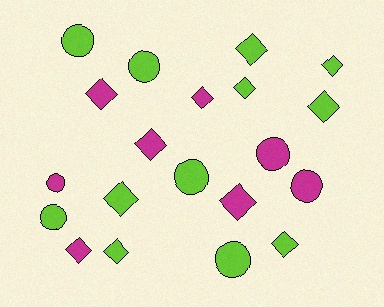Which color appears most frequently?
Lime, with 12 objects.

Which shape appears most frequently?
Diamond, with 12 objects.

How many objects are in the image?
There are 20 objects.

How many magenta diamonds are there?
There are 5 magenta diamonds.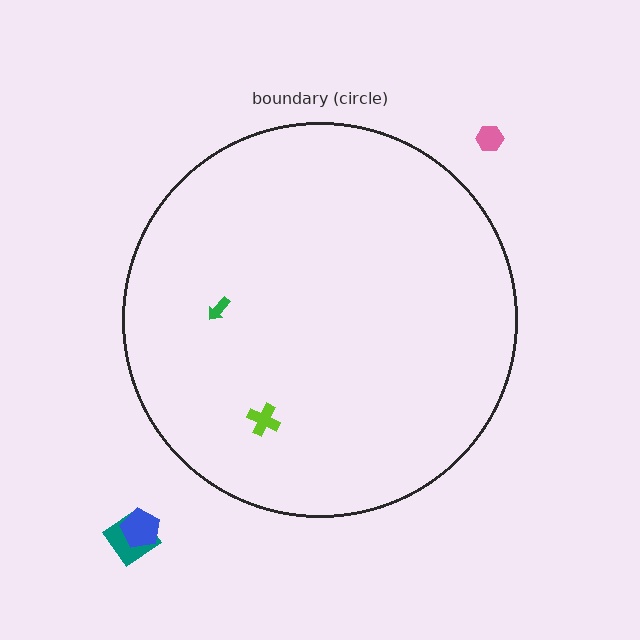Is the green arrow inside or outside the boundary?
Inside.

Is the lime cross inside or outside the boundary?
Inside.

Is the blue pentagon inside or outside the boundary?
Outside.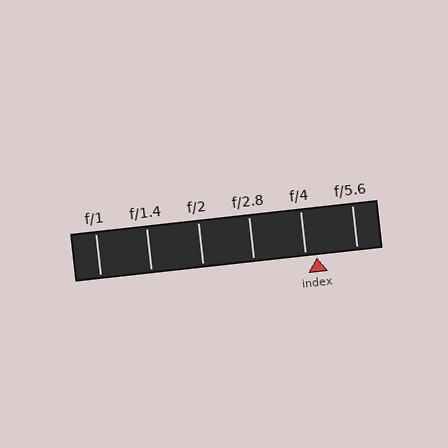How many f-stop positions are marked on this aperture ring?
There are 6 f-stop positions marked.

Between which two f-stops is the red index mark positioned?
The index mark is between f/4 and f/5.6.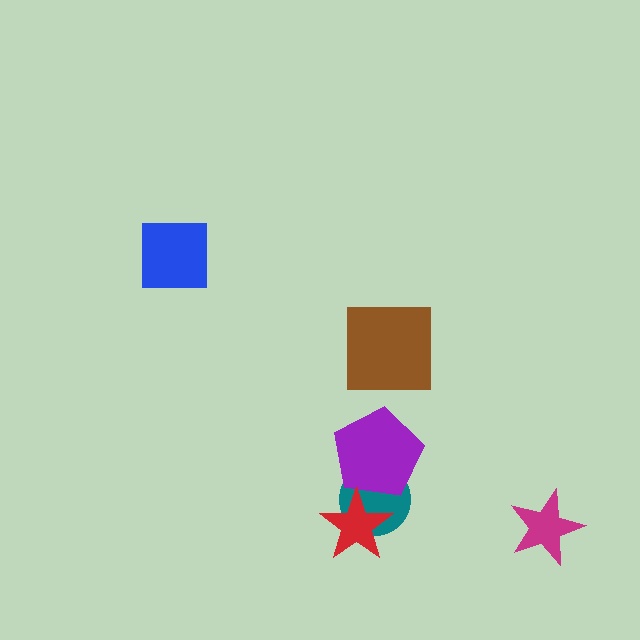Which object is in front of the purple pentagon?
The red star is in front of the purple pentagon.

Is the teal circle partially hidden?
Yes, it is partially covered by another shape.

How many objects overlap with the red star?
2 objects overlap with the red star.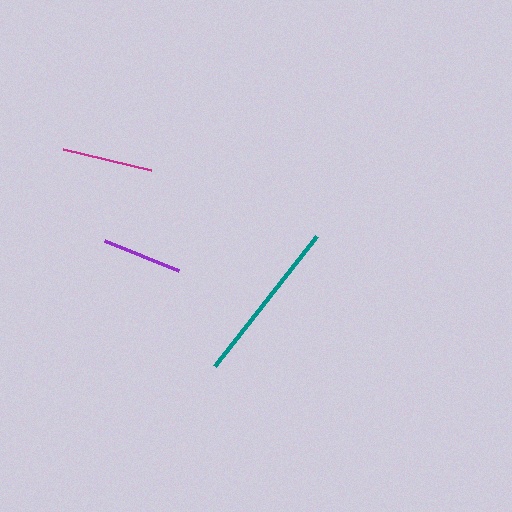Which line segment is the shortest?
The purple line is the shortest at approximately 80 pixels.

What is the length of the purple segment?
The purple segment is approximately 80 pixels long.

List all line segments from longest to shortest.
From longest to shortest: teal, magenta, purple.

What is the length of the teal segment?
The teal segment is approximately 166 pixels long.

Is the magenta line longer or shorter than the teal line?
The teal line is longer than the magenta line.